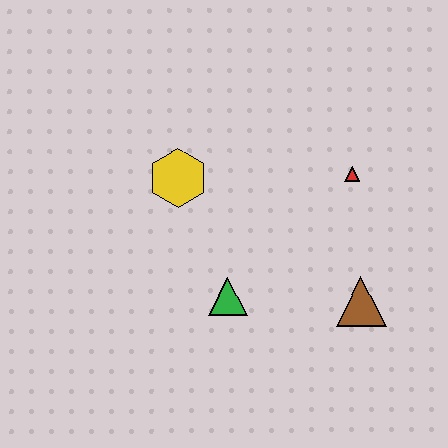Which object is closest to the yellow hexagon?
The green triangle is closest to the yellow hexagon.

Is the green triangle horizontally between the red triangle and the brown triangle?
No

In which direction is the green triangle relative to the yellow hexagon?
The green triangle is below the yellow hexagon.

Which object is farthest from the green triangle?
The red triangle is farthest from the green triangle.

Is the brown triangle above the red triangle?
No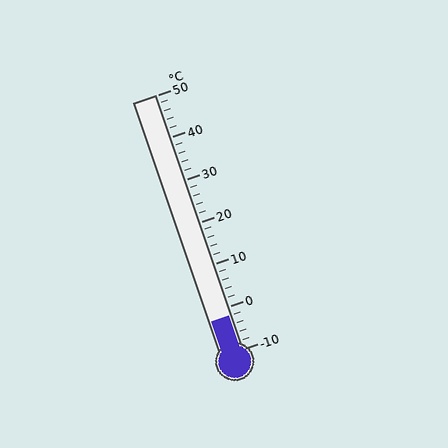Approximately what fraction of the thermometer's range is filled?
The thermometer is filled to approximately 15% of its range.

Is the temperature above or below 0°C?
The temperature is below 0°C.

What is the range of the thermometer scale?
The thermometer scale ranges from -10°C to 50°C.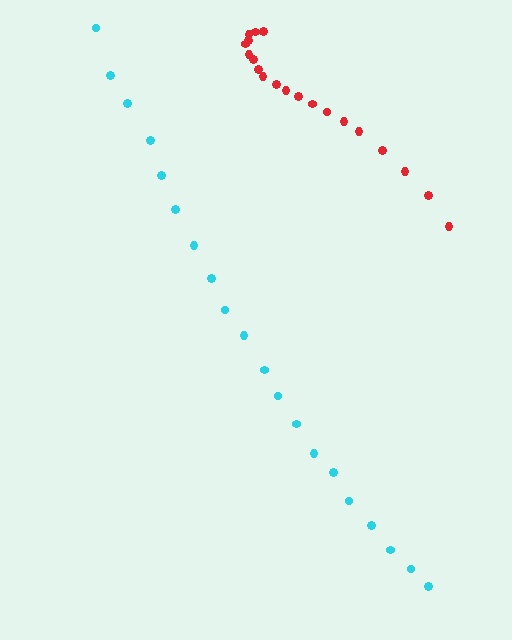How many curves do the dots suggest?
There are 2 distinct paths.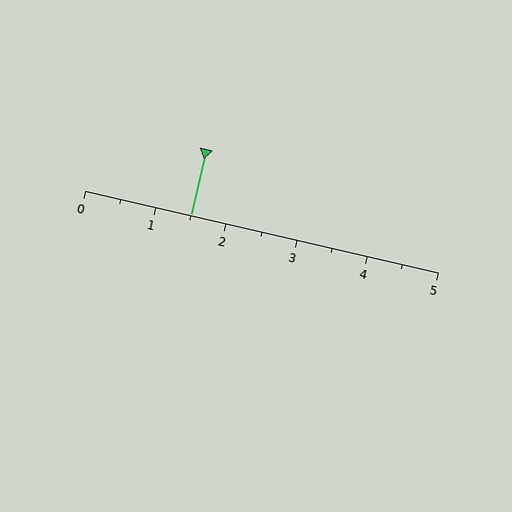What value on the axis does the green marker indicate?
The marker indicates approximately 1.5.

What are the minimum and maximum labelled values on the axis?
The axis runs from 0 to 5.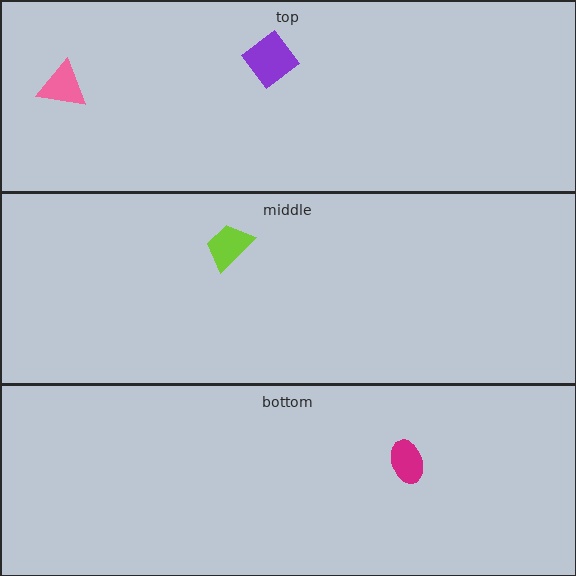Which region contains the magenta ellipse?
The bottom region.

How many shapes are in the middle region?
1.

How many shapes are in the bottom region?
1.